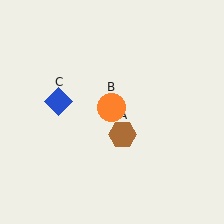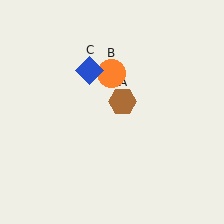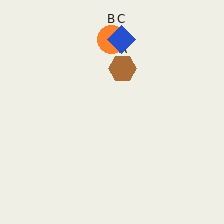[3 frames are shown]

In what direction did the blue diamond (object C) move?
The blue diamond (object C) moved up and to the right.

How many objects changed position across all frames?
3 objects changed position: brown hexagon (object A), orange circle (object B), blue diamond (object C).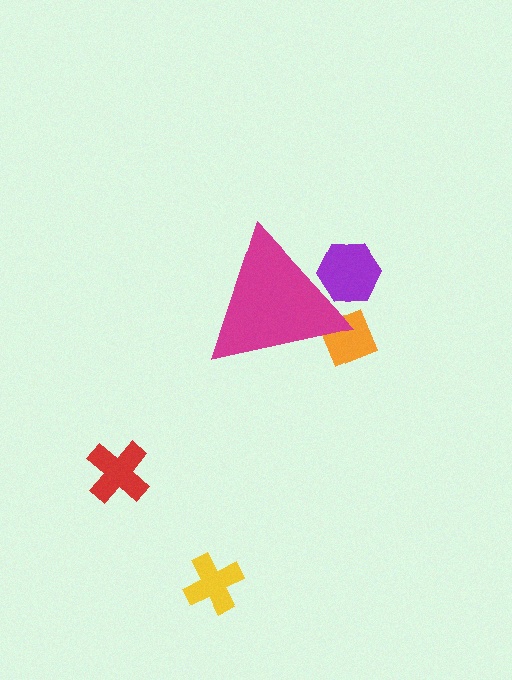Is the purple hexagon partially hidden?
Yes, the purple hexagon is partially hidden behind the magenta triangle.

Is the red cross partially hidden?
No, the red cross is fully visible.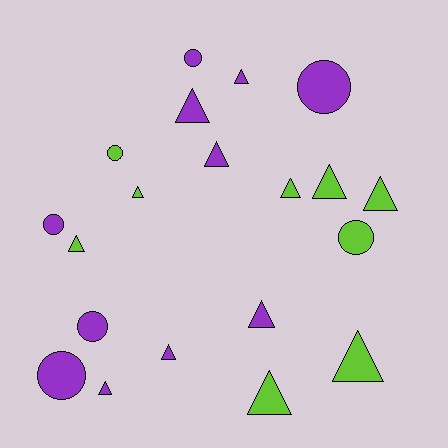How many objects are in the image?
There are 20 objects.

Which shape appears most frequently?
Triangle, with 13 objects.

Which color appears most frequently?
Purple, with 11 objects.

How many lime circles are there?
There are 2 lime circles.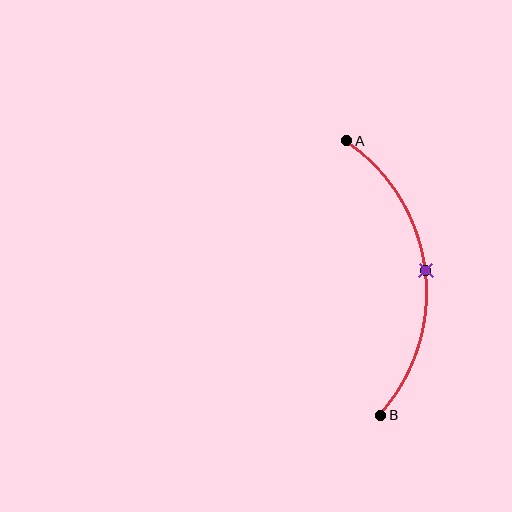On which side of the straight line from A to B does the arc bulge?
The arc bulges to the right of the straight line connecting A and B.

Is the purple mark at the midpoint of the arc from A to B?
Yes. The purple mark lies on the arc at equal arc-length from both A and B — it is the arc midpoint.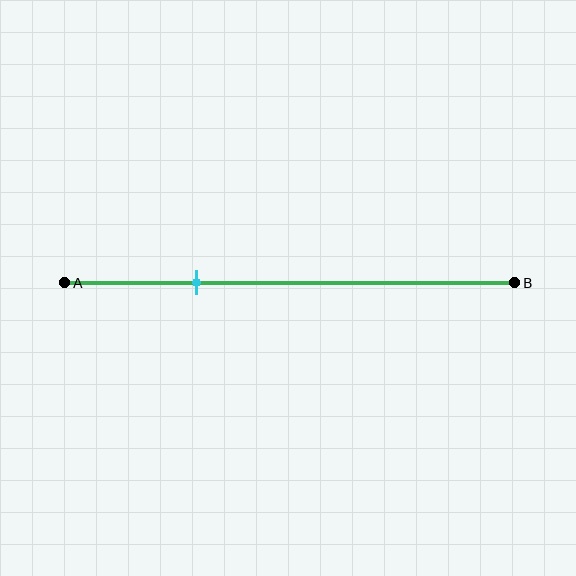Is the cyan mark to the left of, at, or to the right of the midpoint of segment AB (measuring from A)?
The cyan mark is to the left of the midpoint of segment AB.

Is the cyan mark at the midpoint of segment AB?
No, the mark is at about 30% from A, not at the 50% midpoint.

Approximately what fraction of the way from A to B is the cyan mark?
The cyan mark is approximately 30% of the way from A to B.